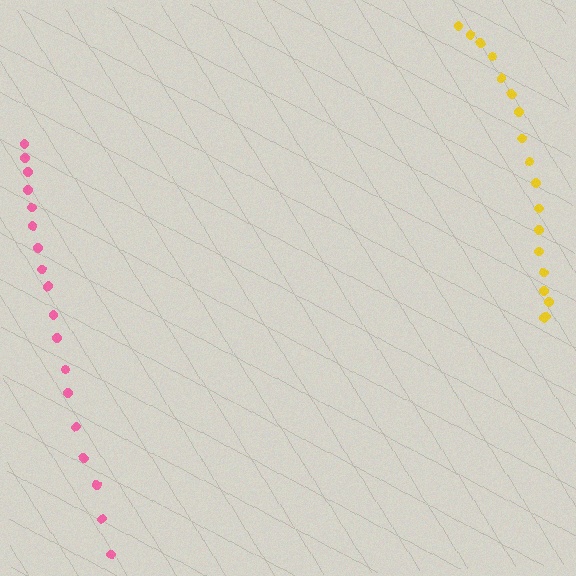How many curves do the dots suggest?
There are 2 distinct paths.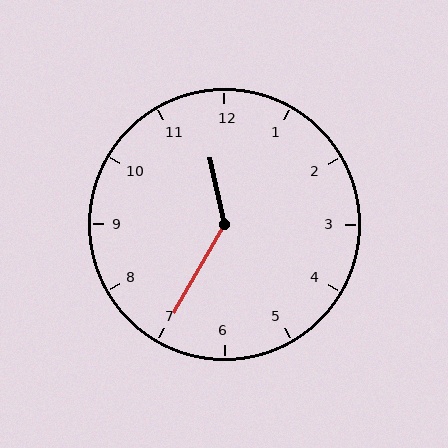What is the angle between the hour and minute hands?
Approximately 138 degrees.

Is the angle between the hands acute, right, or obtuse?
It is obtuse.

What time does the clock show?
11:35.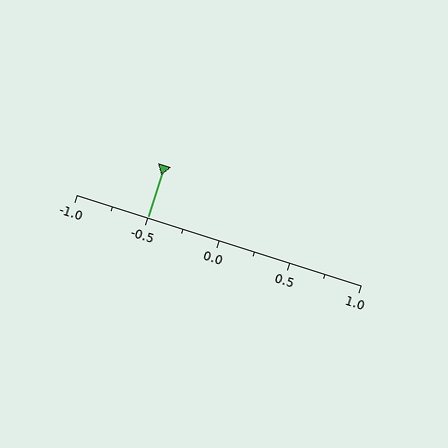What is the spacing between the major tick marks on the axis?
The major ticks are spaced 0.5 apart.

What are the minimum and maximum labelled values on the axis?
The axis runs from -1.0 to 1.0.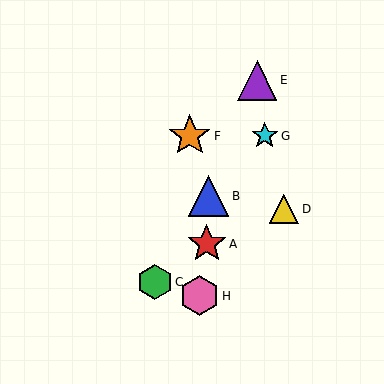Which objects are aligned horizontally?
Objects F, G are aligned horizontally.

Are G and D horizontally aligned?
No, G is at y≈136 and D is at y≈209.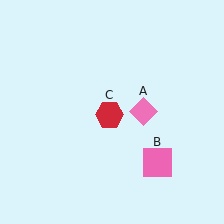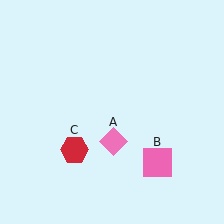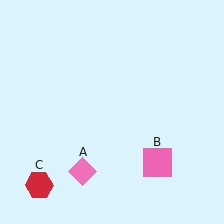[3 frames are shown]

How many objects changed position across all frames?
2 objects changed position: pink diamond (object A), red hexagon (object C).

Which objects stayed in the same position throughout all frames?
Pink square (object B) remained stationary.